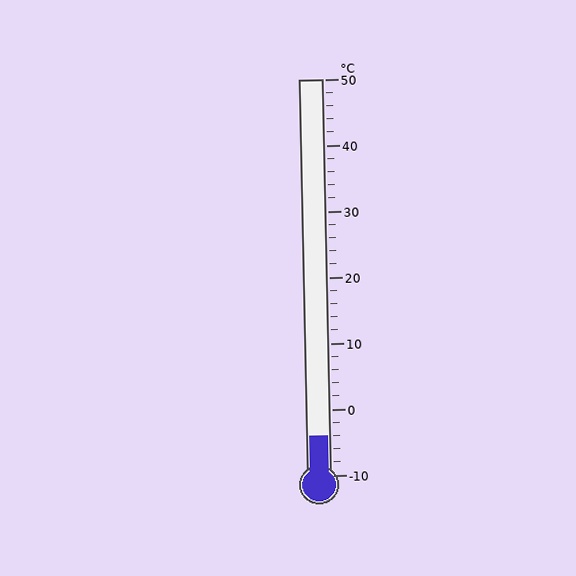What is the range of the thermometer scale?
The thermometer scale ranges from -10°C to 50°C.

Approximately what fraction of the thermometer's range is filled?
The thermometer is filled to approximately 10% of its range.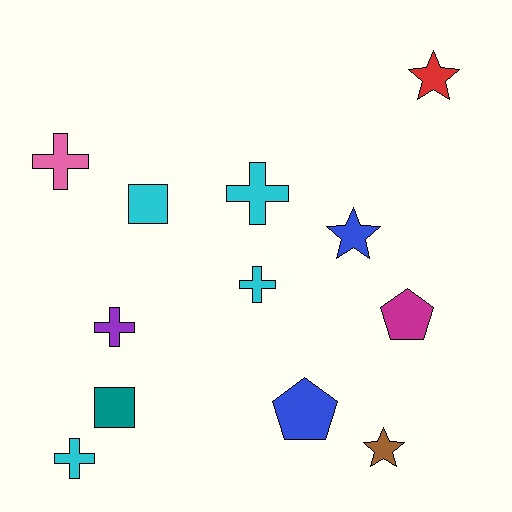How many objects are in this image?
There are 12 objects.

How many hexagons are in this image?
There are no hexagons.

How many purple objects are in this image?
There is 1 purple object.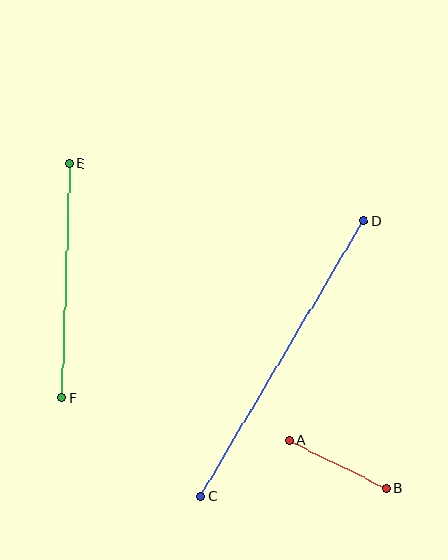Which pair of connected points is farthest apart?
Points C and D are farthest apart.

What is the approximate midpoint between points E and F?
The midpoint is at approximately (65, 281) pixels.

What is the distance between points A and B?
The distance is approximately 108 pixels.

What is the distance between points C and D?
The distance is approximately 320 pixels.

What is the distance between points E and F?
The distance is approximately 235 pixels.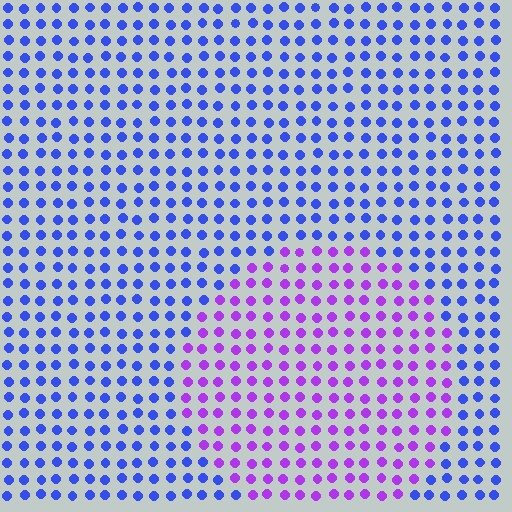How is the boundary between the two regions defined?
The boundary is defined purely by a slight shift in hue (about 50 degrees). Spacing, size, and orientation are identical on both sides.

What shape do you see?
I see a circle.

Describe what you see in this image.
The image is filled with small blue elements in a uniform arrangement. A circle-shaped region is visible where the elements are tinted to a slightly different hue, forming a subtle color boundary.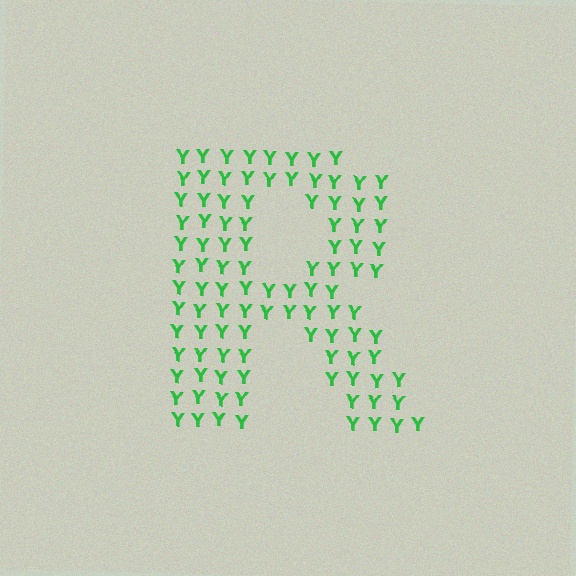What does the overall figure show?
The overall figure shows the letter R.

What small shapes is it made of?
It is made of small letter Y's.